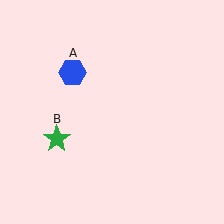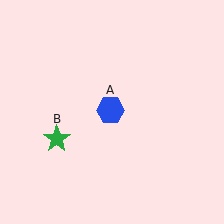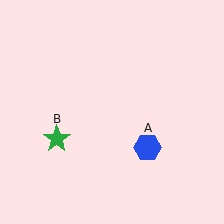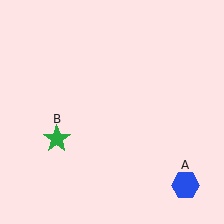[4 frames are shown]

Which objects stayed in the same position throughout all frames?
Green star (object B) remained stationary.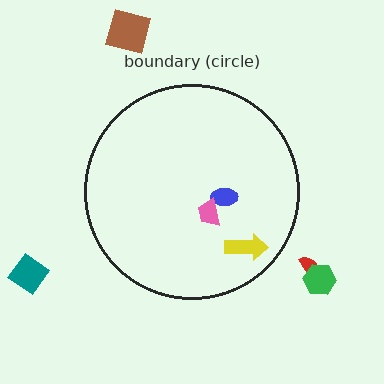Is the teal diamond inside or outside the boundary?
Outside.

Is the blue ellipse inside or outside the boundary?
Inside.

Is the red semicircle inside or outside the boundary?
Outside.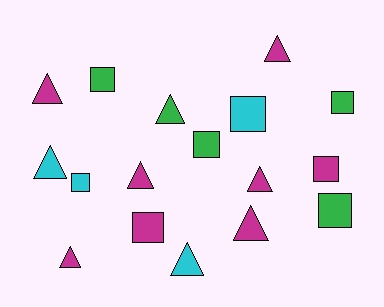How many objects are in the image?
There are 17 objects.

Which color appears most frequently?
Magenta, with 8 objects.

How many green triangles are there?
There is 1 green triangle.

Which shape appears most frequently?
Triangle, with 9 objects.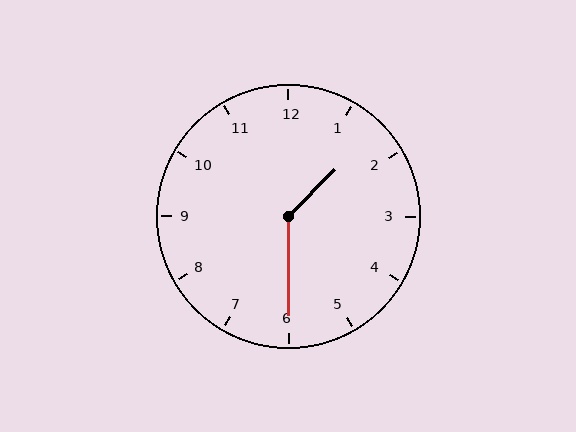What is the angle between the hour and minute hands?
Approximately 135 degrees.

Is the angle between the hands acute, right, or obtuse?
It is obtuse.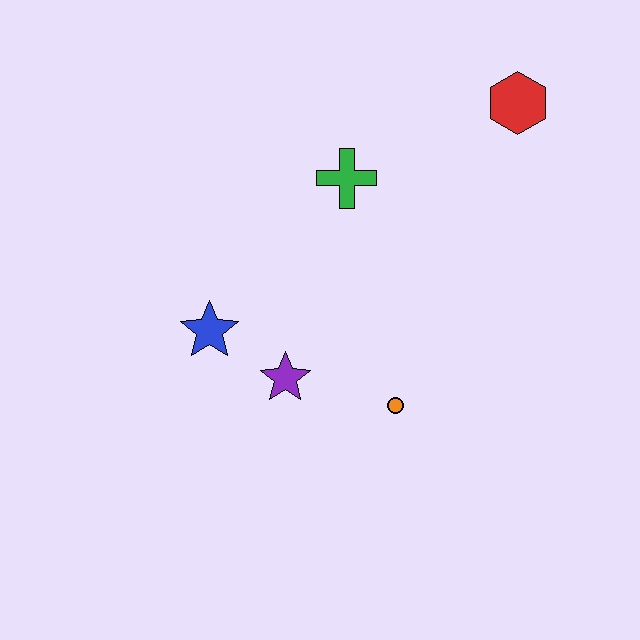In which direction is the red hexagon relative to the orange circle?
The red hexagon is above the orange circle.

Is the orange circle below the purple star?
Yes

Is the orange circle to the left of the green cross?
No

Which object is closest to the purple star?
The blue star is closest to the purple star.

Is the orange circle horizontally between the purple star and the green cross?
No